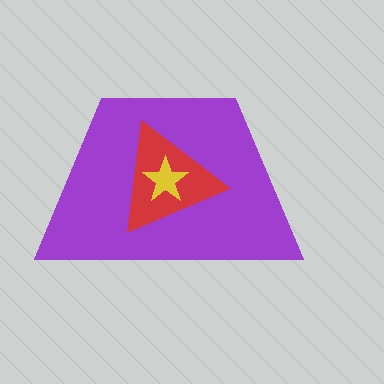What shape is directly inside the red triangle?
The yellow star.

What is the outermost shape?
The purple trapezoid.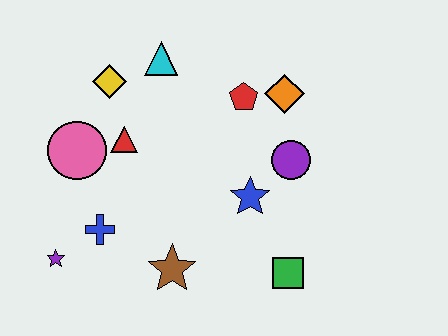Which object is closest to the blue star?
The purple circle is closest to the blue star.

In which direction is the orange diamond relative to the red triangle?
The orange diamond is to the right of the red triangle.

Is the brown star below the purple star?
Yes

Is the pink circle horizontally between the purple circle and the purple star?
Yes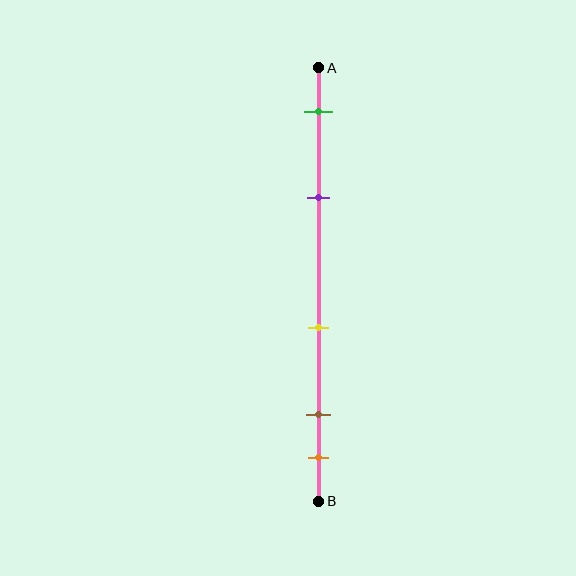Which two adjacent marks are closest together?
The brown and orange marks are the closest adjacent pair.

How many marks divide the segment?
There are 5 marks dividing the segment.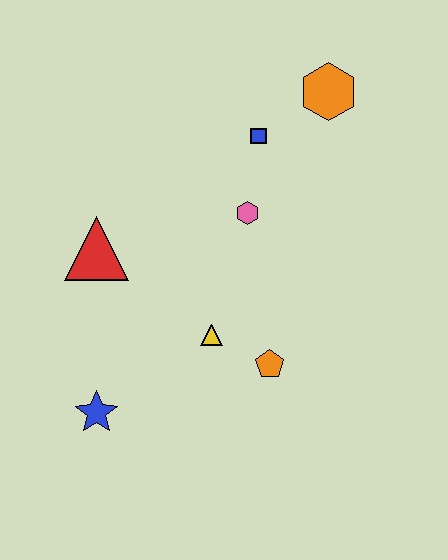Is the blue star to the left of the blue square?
Yes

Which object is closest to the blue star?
The yellow triangle is closest to the blue star.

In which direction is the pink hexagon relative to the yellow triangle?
The pink hexagon is above the yellow triangle.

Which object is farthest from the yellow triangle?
The orange hexagon is farthest from the yellow triangle.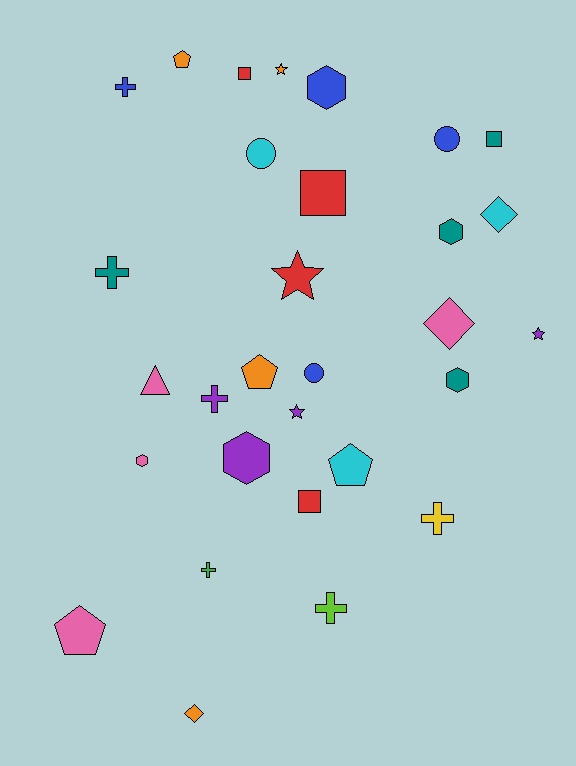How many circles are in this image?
There are 3 circles.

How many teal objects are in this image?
There are 4 teal objects.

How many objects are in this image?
There are 30 objects.